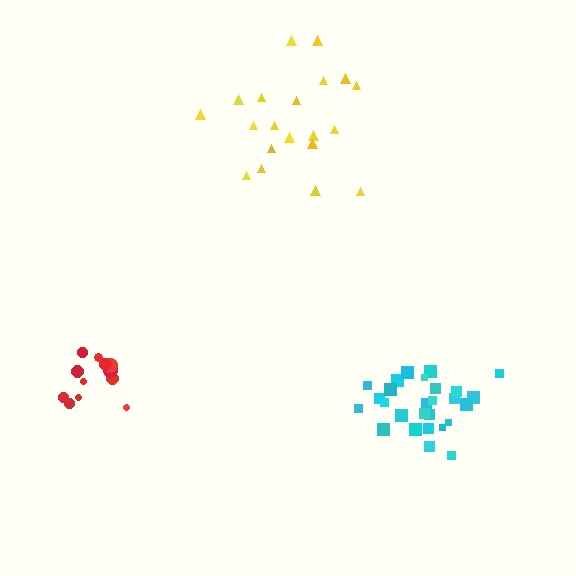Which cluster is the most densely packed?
Red.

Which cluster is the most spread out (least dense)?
Yellow.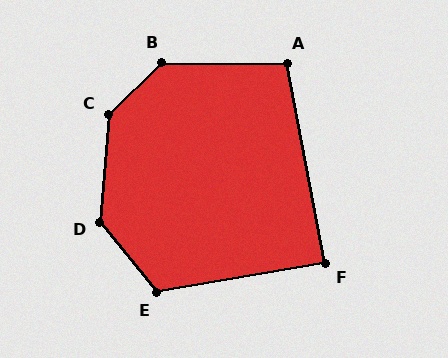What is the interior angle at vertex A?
Approximately 101 degrees (obtuse).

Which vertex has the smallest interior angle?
F, at approximately 89 degrees.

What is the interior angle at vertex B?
Approximately 135 degrees (obtuse).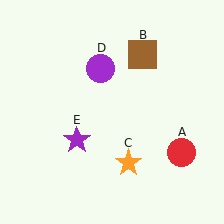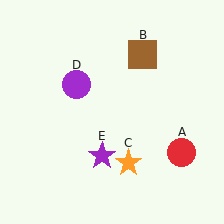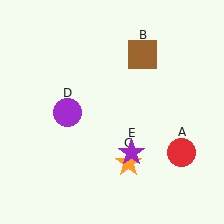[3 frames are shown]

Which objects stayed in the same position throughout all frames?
Red circle (object A) and brown square (object B) and orange star (object C) remained stationary.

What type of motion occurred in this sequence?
The purple circle (object D), purple star (object E) rotated counterclockwise around the center of the scene.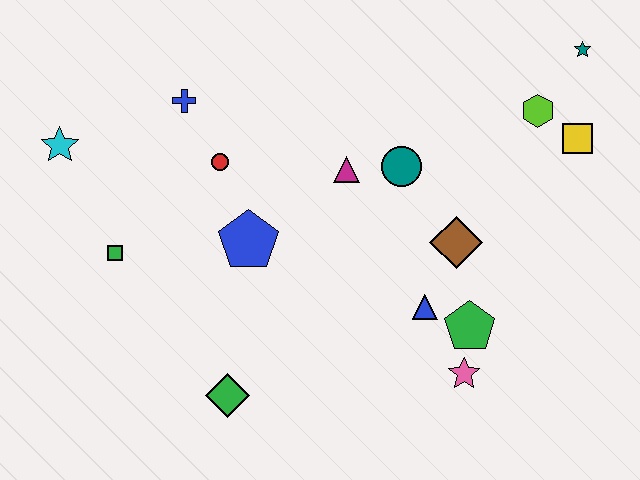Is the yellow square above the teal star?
No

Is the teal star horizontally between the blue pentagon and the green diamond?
No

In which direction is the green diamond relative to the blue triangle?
The green diamond is to the left of the blue triangle.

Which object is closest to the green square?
The cyan star is closest to the green square.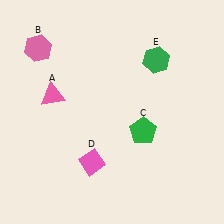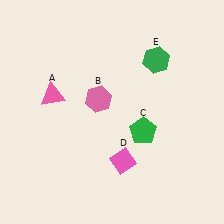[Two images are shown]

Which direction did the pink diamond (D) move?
The pink diamond (D) moved right.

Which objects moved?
The objects that moved are: the pink hexagon (B), the pink diamond (D).